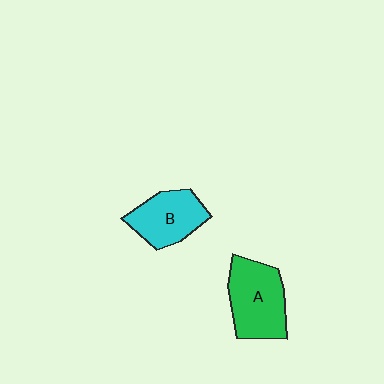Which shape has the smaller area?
Shape B (cyan).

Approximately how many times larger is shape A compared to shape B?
Approximately 1.2 times.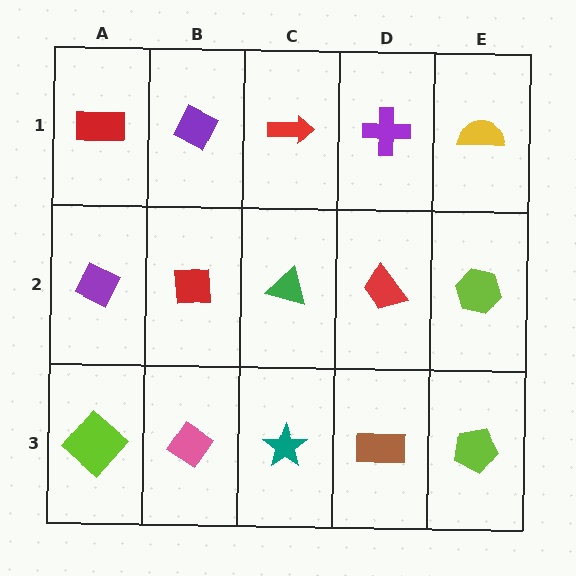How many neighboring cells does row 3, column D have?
3.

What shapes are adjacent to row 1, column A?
A purple diamond (row 2, column A), a purple diamond (row 1, column B).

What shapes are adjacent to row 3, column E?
A lime hexagon (row 2, column E), a brown rectangle (row 3, column D).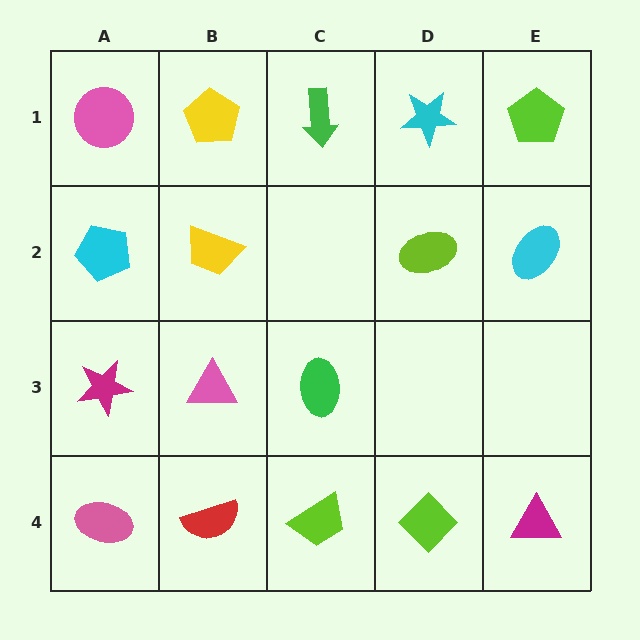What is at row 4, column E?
A magenta triangle.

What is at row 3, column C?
A green ellipse.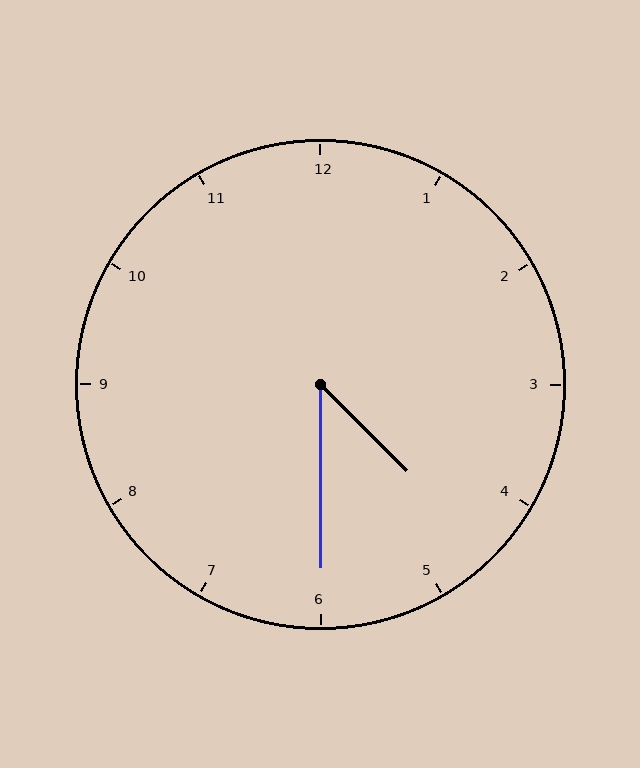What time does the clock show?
4:30.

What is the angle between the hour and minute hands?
Approximately 45 degrees.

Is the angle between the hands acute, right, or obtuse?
It is acute.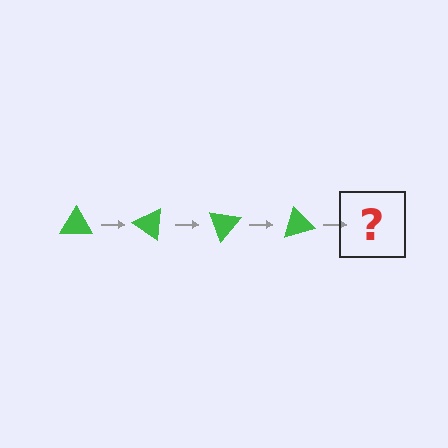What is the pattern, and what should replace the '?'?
The pattern is that the triangle rotates 35 degrees each step. The '?' should be a green triangle rotated 140 degrees.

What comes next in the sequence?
The next element should be a green triangle rotated 140 degrees.